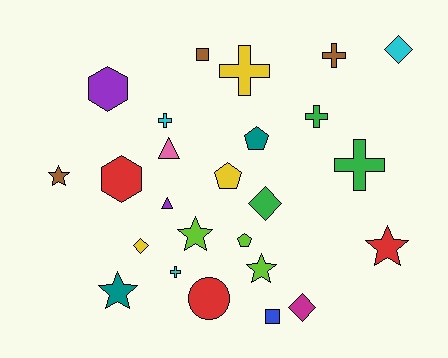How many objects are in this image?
There are 25 objects.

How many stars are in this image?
There are 5 stars.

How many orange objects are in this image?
There are no orange objects.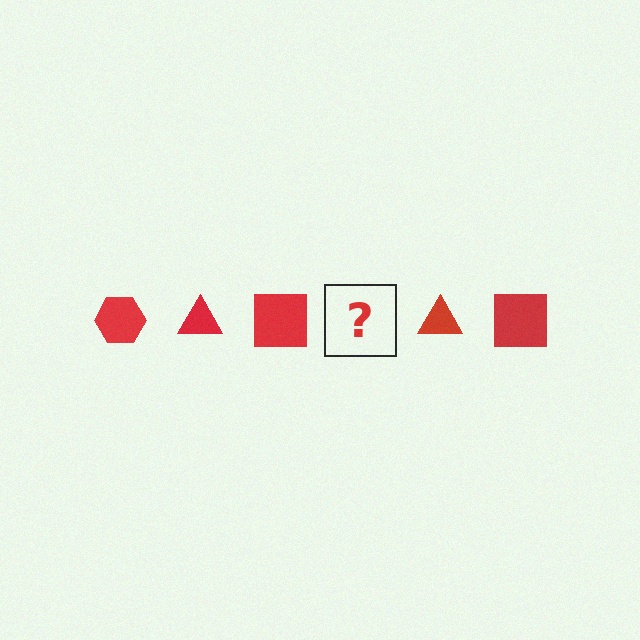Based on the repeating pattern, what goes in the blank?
The blank should be a red hexagon.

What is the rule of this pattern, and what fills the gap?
The rule is that the pattern cycles through hexagon, triangle, square shapes in red. The gap should be filled with a red hexagon.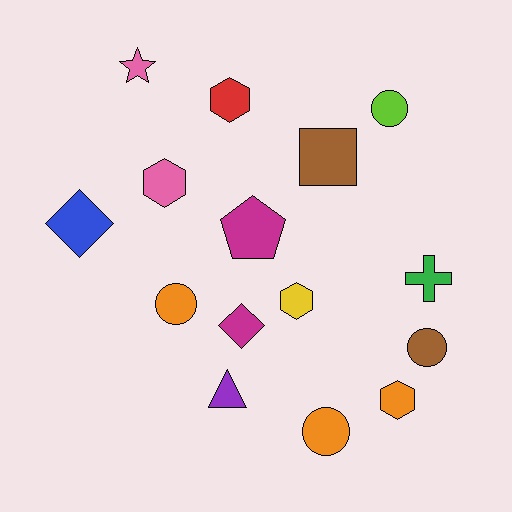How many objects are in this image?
There are 15 objects.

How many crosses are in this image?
There is 1 cross.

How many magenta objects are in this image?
There are 2 magenta objects.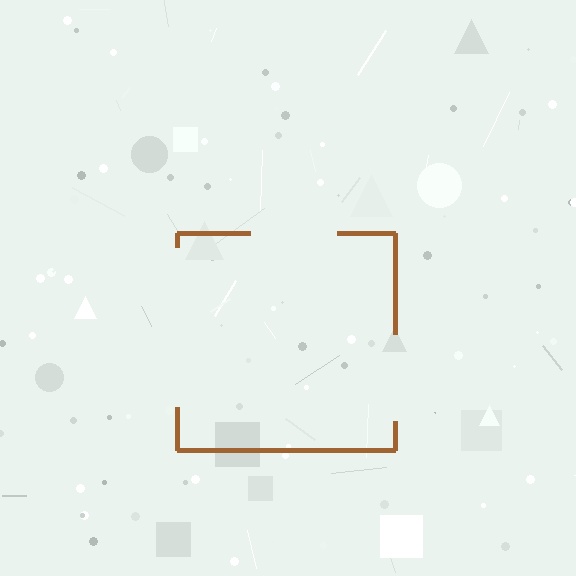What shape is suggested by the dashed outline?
The dashed outline suggests a square.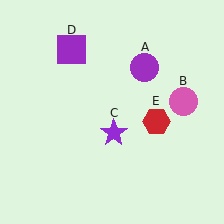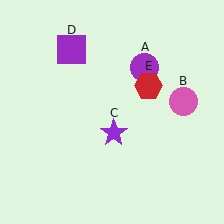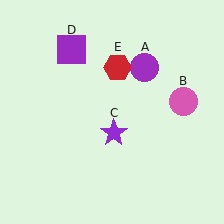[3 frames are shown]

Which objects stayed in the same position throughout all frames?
Purple circle (object A) and pink circle (object B) and purple star (object C) and purple square (object D) remained stationary.